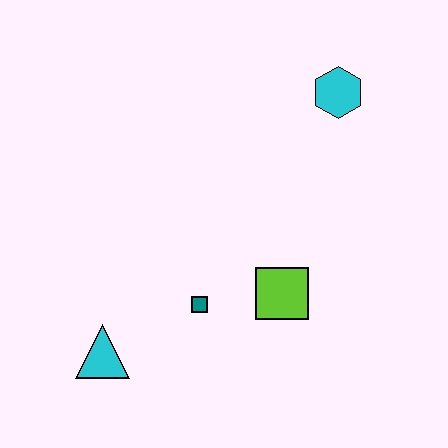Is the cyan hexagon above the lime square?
Yes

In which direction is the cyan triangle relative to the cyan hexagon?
The cyan triangle is below the cyan hexagon.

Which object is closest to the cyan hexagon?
The lime square is closest to the cyan hexagon.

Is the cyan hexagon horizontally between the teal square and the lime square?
No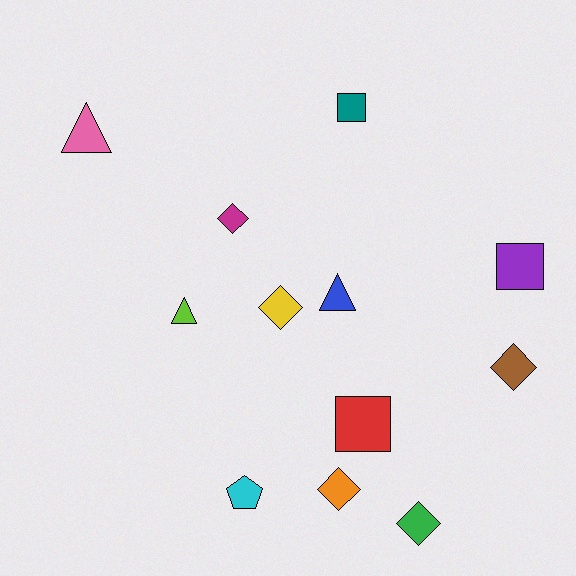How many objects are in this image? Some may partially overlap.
There are 12 objects.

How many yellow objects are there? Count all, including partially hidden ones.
There is 1 yellow object.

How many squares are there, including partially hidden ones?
There are 3 squares.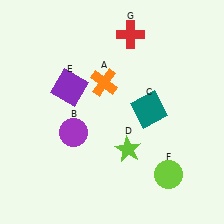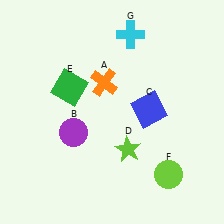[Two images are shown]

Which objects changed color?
C changed from teal to blue. E changed from purple to green. G changed from red to cyan.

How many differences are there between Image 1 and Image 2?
There are 3 differences between the two images.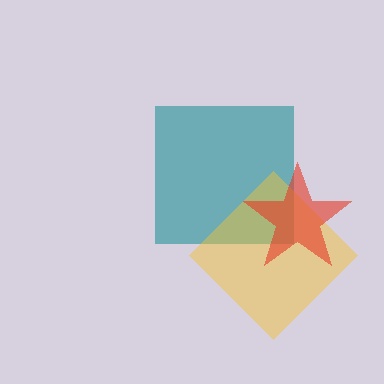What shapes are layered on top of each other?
The layered shapes are: a teal square, a yellow diamond, a red star.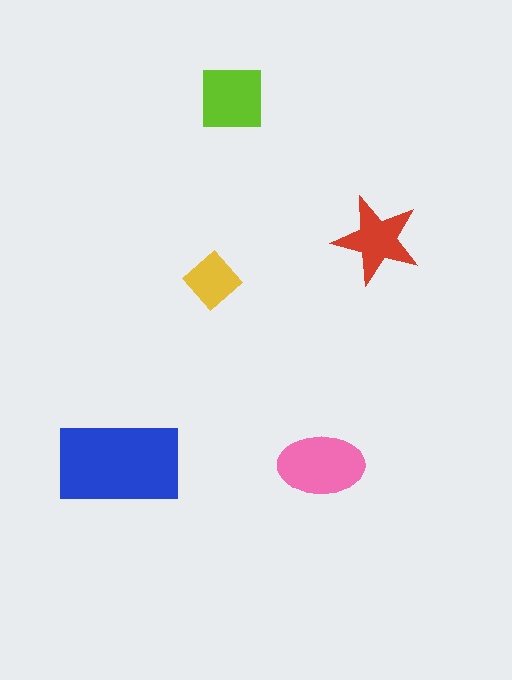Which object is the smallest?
The yellow diamond.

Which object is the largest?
The blue rectangle.